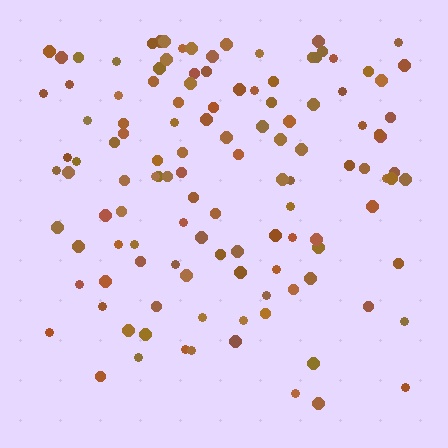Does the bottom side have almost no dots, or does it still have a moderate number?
Still a moderate number, just noticeably fewer than the top.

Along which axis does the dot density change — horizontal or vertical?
Vertical.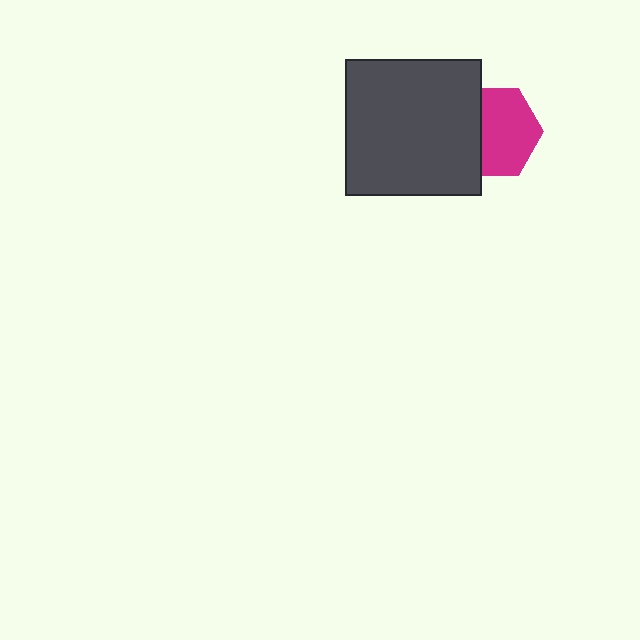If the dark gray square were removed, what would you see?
You would see the complete magenta hexagon.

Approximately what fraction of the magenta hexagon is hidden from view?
Roughly 34% of the magenta hexagon is hidden behind the dark gray square.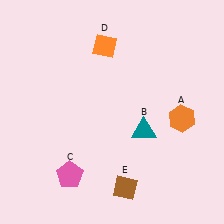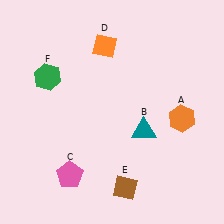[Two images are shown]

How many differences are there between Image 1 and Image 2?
There is 1 difference between the two images.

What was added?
A green hexagon (F) was added in Image 2.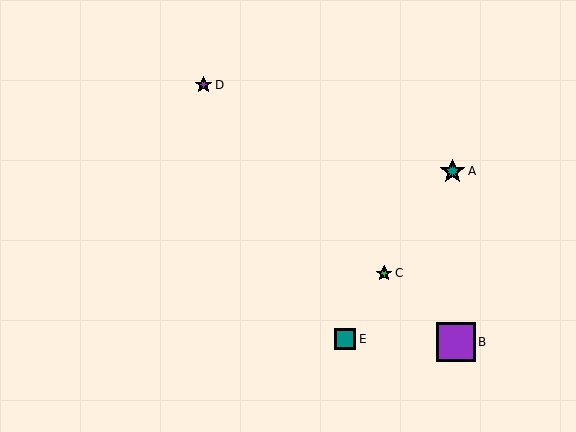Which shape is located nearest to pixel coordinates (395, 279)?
The green star (labeled C) at (384, 273) is nearest to that location.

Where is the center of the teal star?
The center of the teal star is at (453, 171).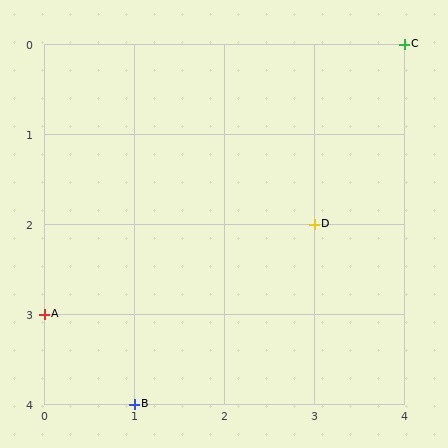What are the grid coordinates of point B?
Point B is at grid coordinates (1, 4).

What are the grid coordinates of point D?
Point D is at grid coordinates (3, 2).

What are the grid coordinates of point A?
Point A is at grid coordinates (0, 3).